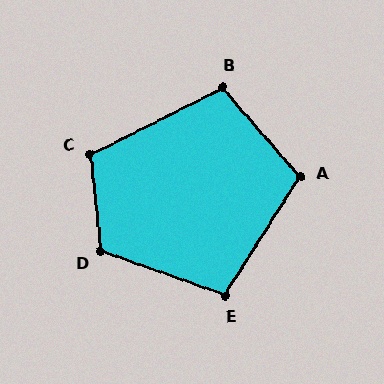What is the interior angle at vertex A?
Approximately 107 degrees (obtuse).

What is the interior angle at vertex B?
Approximately 104 degrees (obtuse).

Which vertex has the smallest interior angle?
E, at approximately 103 degrees.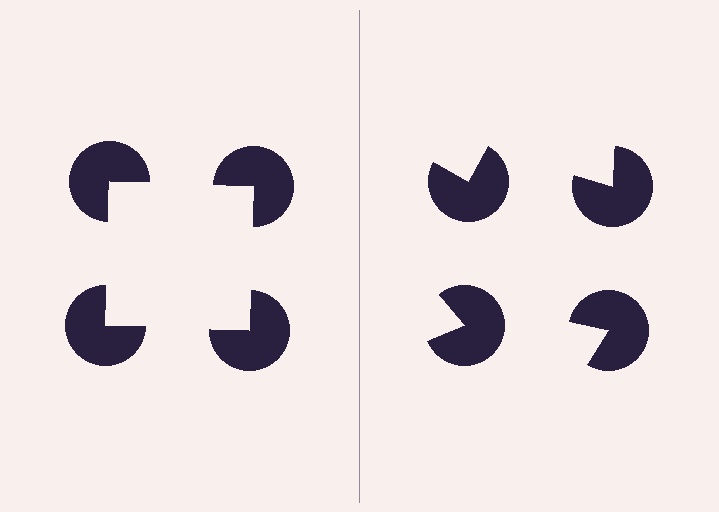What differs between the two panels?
The pac-man discs are positioned identically on both sides; only the wedge orientations differ. On the left they align to a square; on the right they are misaligned.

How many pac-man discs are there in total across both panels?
8 — 4 on each side.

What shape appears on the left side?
An illusory square.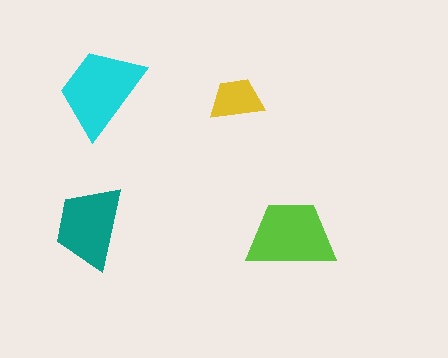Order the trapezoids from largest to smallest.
the cyan one, the lime one, the teal one, the yellow one.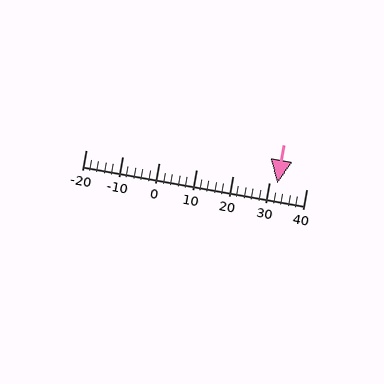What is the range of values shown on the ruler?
The ruler shows values from -20 to 40.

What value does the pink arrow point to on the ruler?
The pink arrow points to approximately 32.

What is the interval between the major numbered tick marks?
The major tick marks are spaced 10 units apart.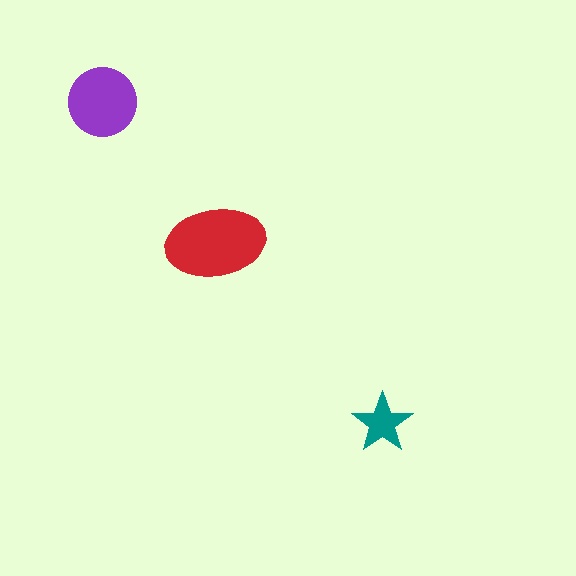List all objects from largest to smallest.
The red ellipse, the purple circle, the teal star.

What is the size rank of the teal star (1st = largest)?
3rd.